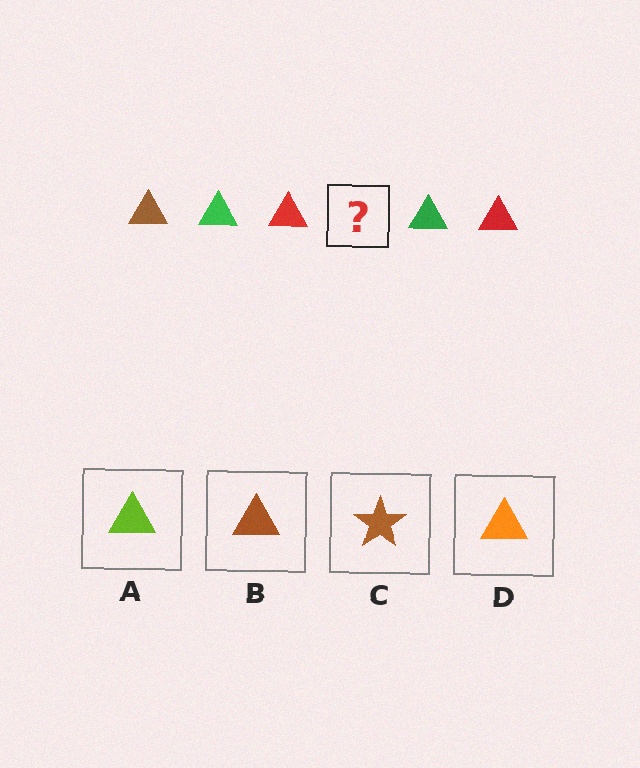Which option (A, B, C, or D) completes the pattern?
B.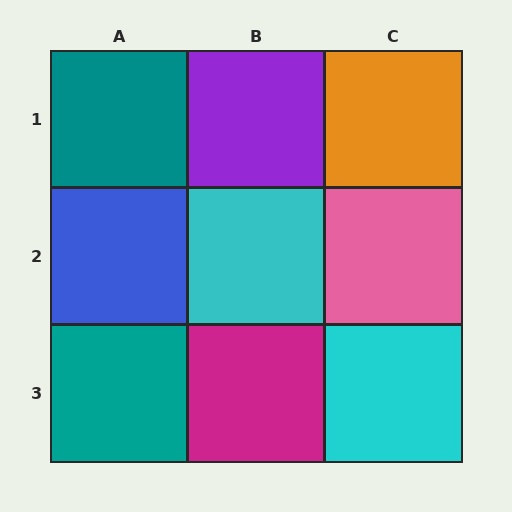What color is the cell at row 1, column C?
Orange.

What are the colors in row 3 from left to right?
Teal, magenta, cyan.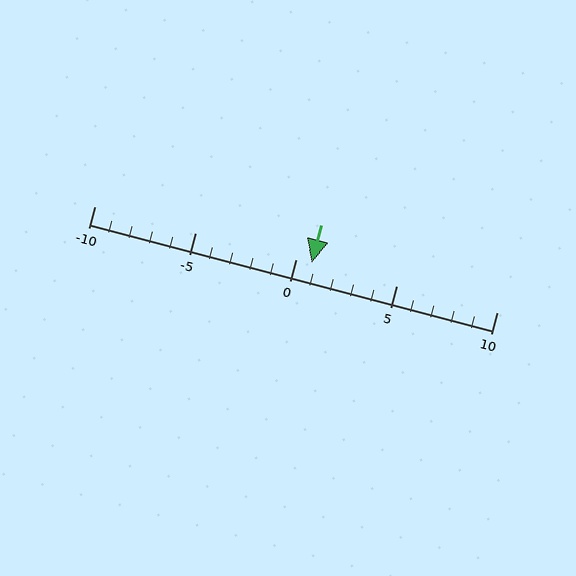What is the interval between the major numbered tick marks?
The major tick marks are spaced 5 units apart.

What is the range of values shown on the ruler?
The ruler shows values from -10 to 10.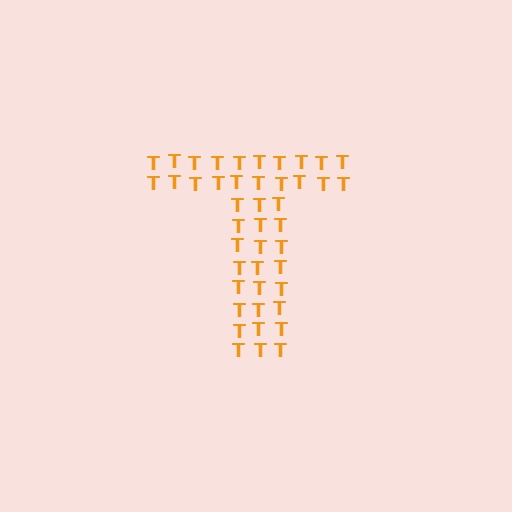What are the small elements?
The small elements are letter T's.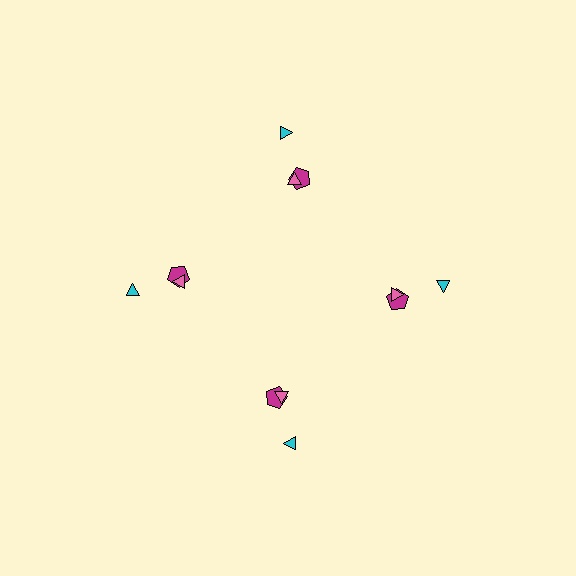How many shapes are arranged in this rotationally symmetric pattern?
There are 12 shapes, arranged in 4 groups of 3.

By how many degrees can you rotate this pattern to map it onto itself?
The pattern maps onto itself every 90 degrees of rotation.